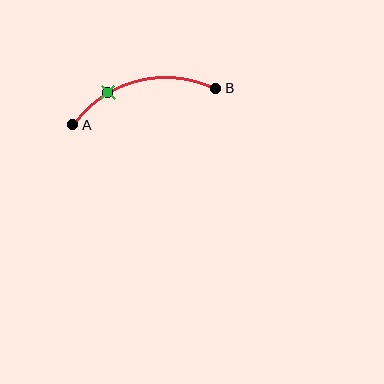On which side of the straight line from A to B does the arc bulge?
The arc bulges above the straight line connecting A and B.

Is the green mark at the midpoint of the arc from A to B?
No. The green mark lies on the arc but is closer to endpoint A. The arc midpoint would be at the point on the curve equidistant along the arc from both A and B.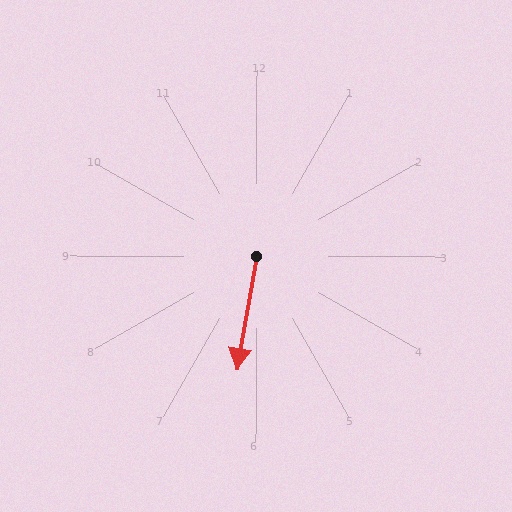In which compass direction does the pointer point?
South.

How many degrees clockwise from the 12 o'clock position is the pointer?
Approximately 190 degrees.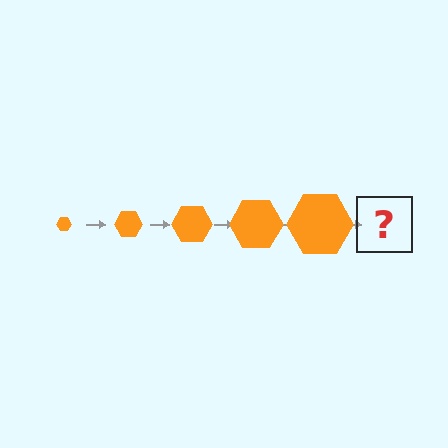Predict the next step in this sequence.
The next step is an orange hexagon, larger than the previous one.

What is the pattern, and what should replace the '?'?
The pattern is that the hexagon gets progressively larger each step. The '?' should be an orange hexagon, larger than the previous one.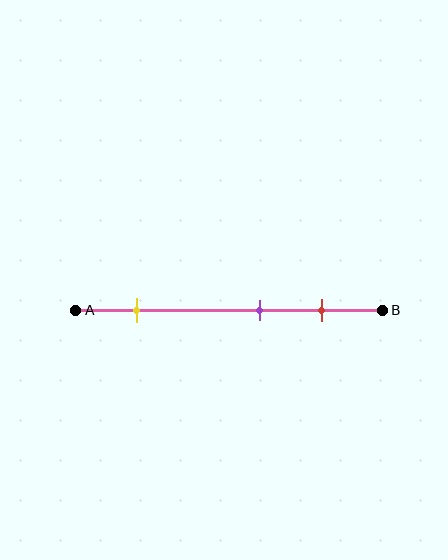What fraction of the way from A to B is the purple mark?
The purple mark is approximately 60% (0.6) of the way from A to B.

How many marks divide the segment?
There are 3 marks dividing the segment.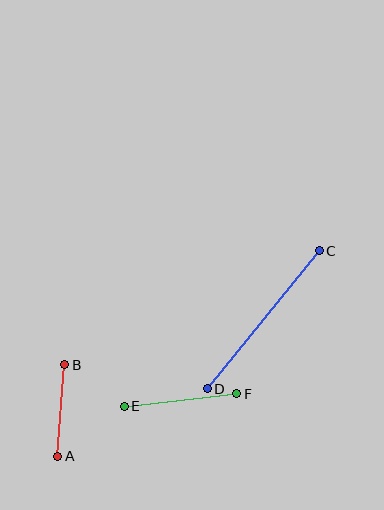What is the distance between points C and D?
The distance is approximately 178 pixels.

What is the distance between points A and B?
The distance is approximately 92 pixels.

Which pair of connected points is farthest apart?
Points C and D are farthest apart.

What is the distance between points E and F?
The distance is approximately 113 pixels.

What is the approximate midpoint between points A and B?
The midpoint is at approximately (61, 411) pixels.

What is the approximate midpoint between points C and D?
The midpoint is at approximately (263, 320) pixels.